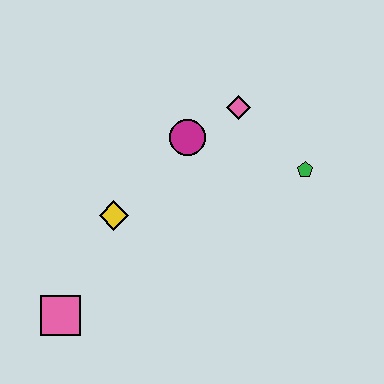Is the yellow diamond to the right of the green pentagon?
No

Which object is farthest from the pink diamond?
The pink square is farthest from the pink diamond.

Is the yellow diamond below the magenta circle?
Yes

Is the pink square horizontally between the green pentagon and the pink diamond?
No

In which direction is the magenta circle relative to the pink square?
The magenta circle is above the pink square.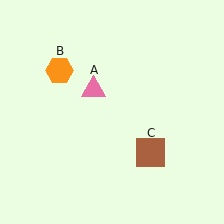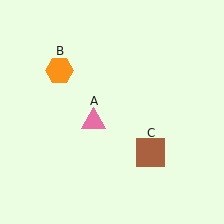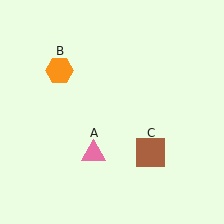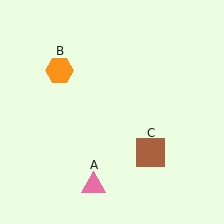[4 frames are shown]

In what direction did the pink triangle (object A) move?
The pink triangle (object A) moved down.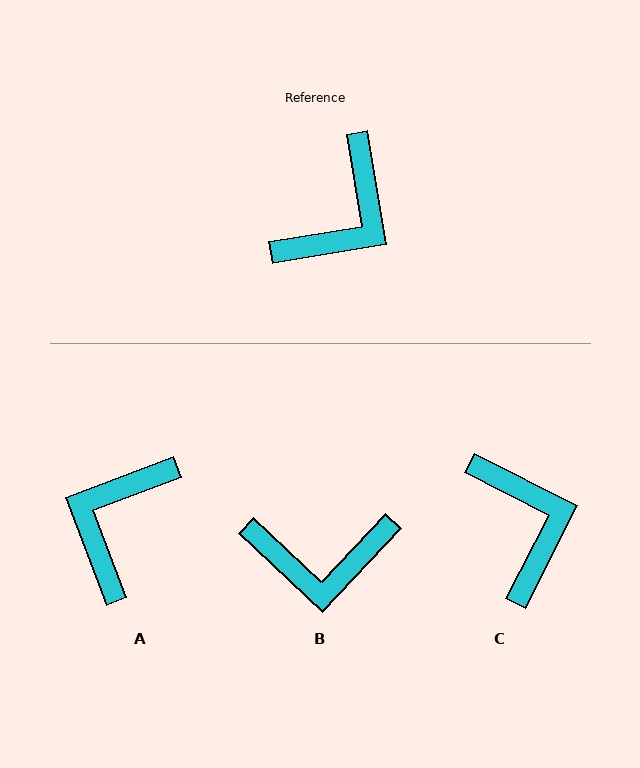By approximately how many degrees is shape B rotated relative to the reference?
Approximately 53 degrees clockwise.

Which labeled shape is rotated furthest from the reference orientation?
A, about 169 degrees away.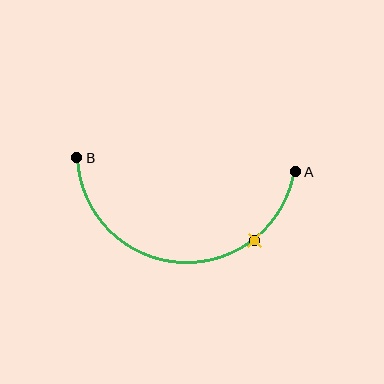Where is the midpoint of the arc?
The arc midpoint is the point on the curve farthest from the straight line joining A and B. It sits below that line.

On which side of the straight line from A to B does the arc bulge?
The arc bulges below the straight line connecting A and B.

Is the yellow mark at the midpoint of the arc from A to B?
No. The yellow mark lies on the arc but is closer to endpoint A. The arc midpoint would be at the point on the curve equidistant along the arc from both A and B.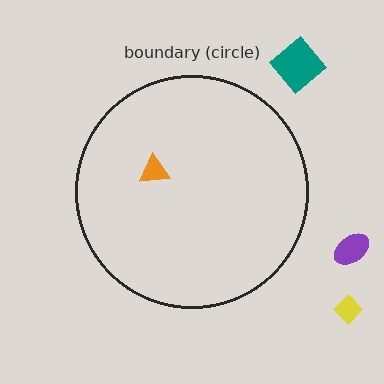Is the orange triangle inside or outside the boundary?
Inside.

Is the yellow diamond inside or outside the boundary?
Outside.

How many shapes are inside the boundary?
1 inside, 3 outside.